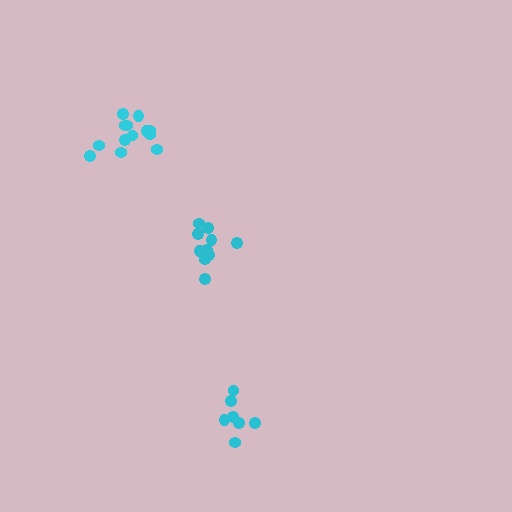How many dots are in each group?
Group 1: 8 dots, Group 2: 13 dots, Group 3: 10 dots (31 total).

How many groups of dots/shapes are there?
There are 3 groups.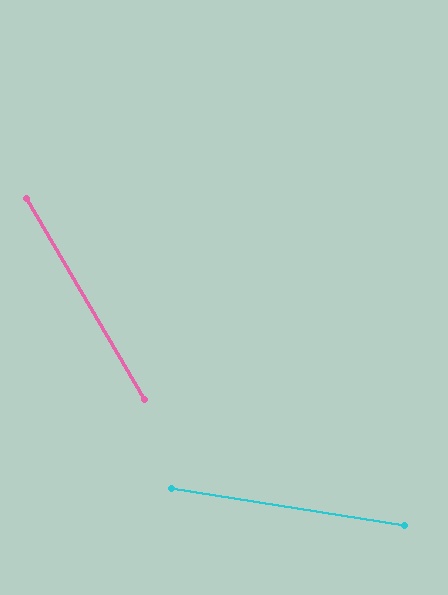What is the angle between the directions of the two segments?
Approximately 51 degrees.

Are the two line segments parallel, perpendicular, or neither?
Neither parallel nor perpendicular — they differ by about 51°.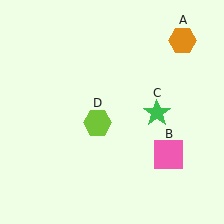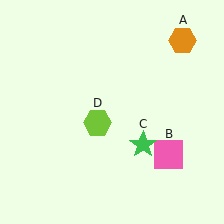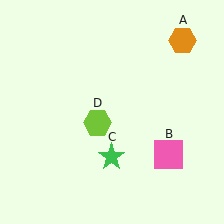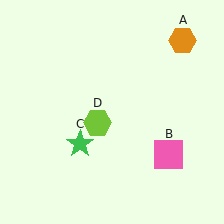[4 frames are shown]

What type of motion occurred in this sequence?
The green star (object C) rotated clockwise around the center of the scene.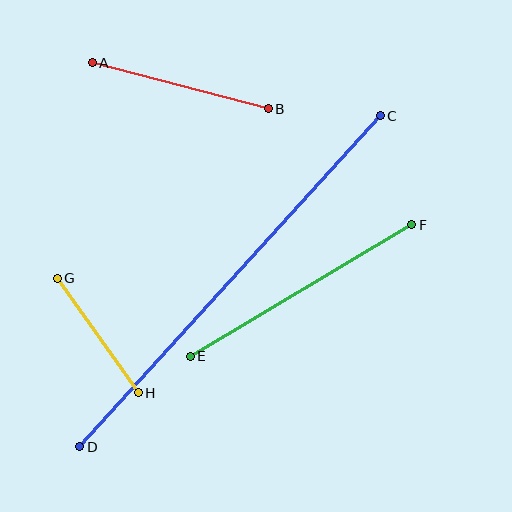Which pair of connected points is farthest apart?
Points C and D are farthest apart.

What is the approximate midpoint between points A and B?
The midpoint is at approximately (180, 86) pixels.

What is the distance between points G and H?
The distance is approximately 141 pixels.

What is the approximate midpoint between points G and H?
The midpoint is at approximately (98, 336) pixels.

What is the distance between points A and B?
The distance is approximately 182 pixels.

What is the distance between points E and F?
The distance is approximately 258 pixels.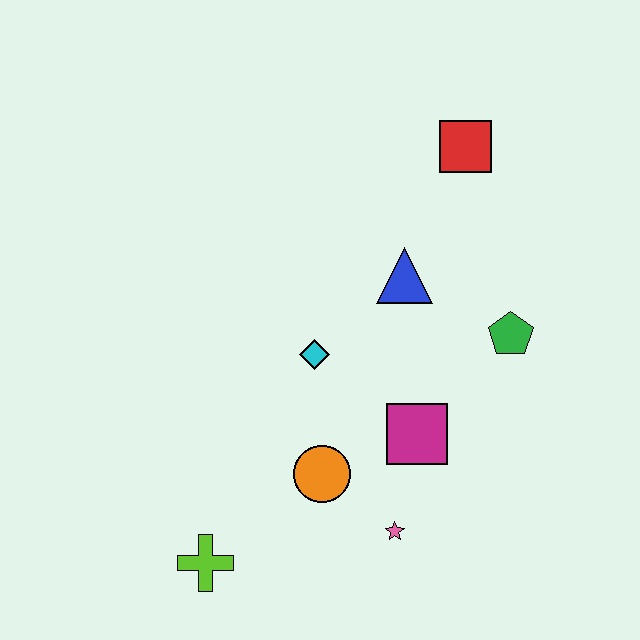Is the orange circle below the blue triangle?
Yes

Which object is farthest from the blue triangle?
The lime cross is farthest from the blue triangle.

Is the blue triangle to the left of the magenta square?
Yes